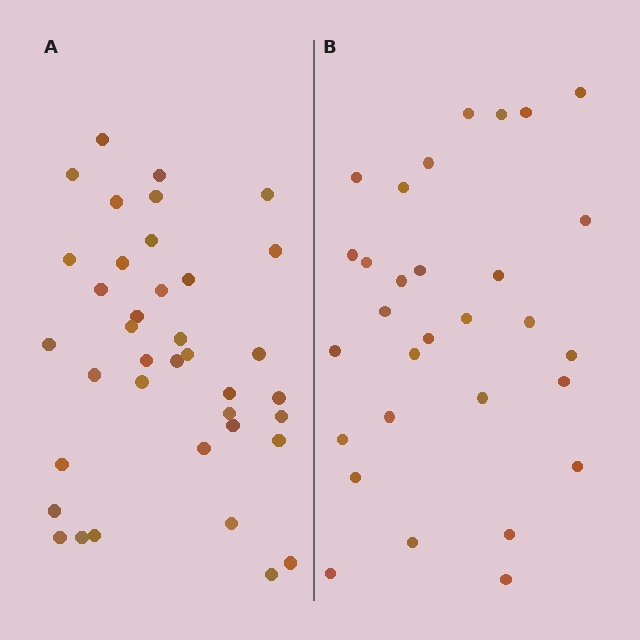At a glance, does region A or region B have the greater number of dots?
Region A (the left region) has more dots.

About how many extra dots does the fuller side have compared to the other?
Region A has roughly 8 or so more dots than region B.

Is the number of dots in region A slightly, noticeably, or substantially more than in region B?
Region A has noticeably more, but not dramatically so. The ratio is roughly 1.3 to 1.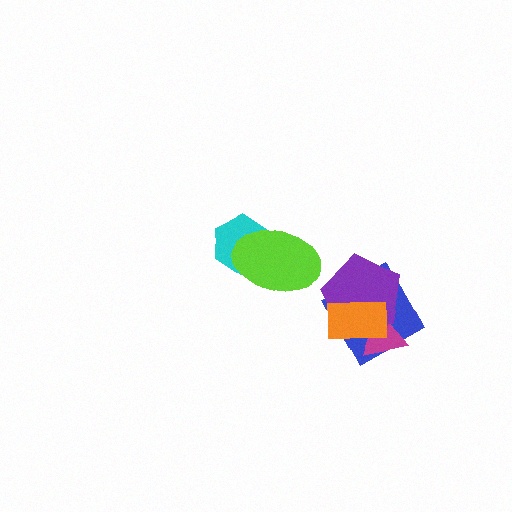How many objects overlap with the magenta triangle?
3 objects overlap with the magenta triangle.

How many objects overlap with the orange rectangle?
3 objects overlap with the orange rectangle.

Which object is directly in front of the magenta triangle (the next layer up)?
The purple pentagon is directly in front of the magenta triangle.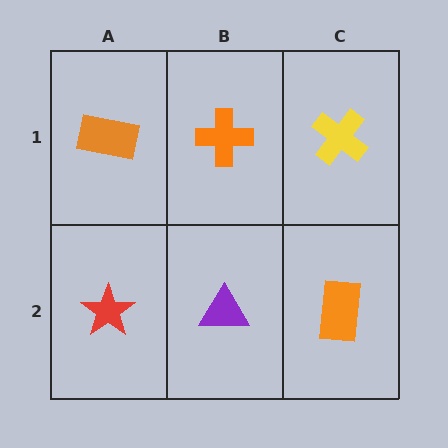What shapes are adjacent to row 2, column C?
A yellow cross (row 1, column C), a purple triangle (row 2, column B).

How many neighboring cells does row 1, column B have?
3.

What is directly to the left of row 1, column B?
An orange rectangle.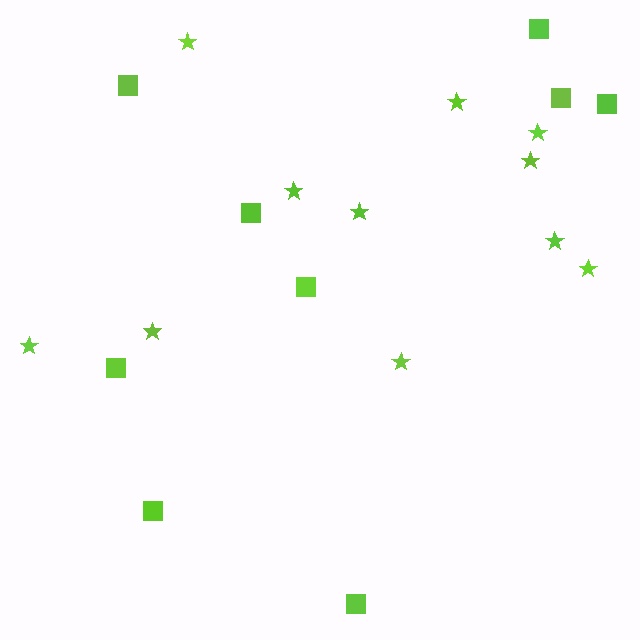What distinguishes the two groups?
There are 2 groups: one group of squares (9) and one group of stars (11).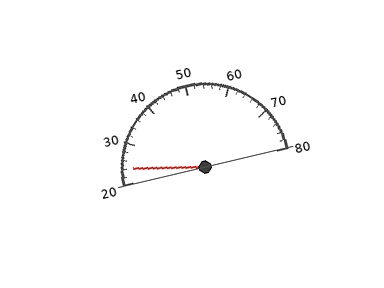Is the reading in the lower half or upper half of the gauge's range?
The reading is in the lower half of the range (20 to 80).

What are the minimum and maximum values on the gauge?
The gauge ranges from 20 to 80.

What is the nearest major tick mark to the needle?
The nearest major tick mark is 20.